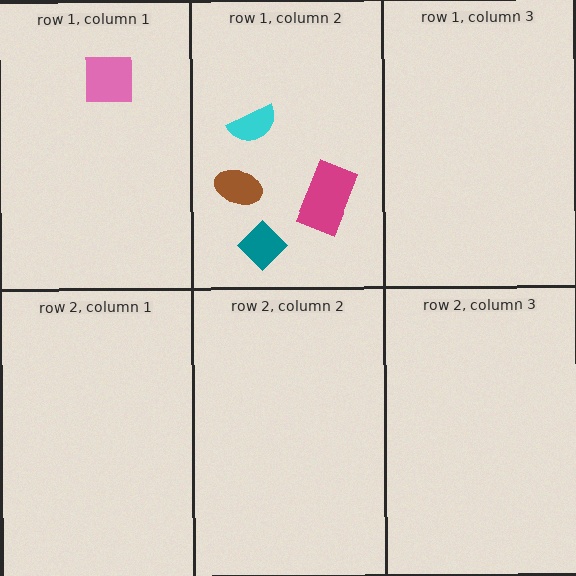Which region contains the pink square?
The row 1, column 1 region.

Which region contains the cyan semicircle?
The row 1, column 2 region.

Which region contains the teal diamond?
The row 1, column 2 region.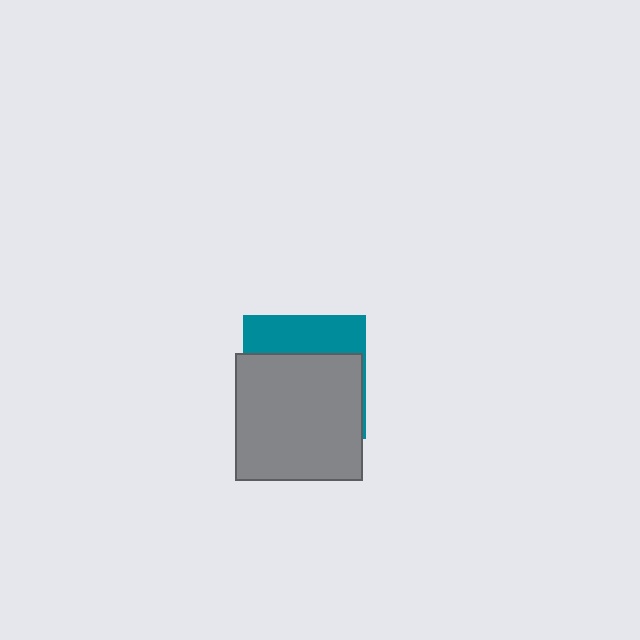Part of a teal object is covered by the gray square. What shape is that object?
It is a square.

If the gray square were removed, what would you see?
You would see the complete teal square.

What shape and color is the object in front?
The object in front is a gray square.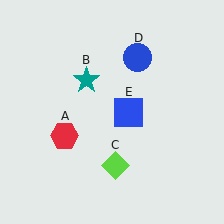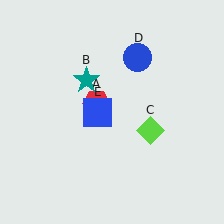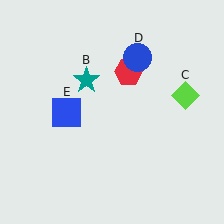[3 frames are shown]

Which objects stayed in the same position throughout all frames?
Teal star (object B) and blue circle (object D) remained stationary.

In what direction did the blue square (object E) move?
The blue square (object E) moved left.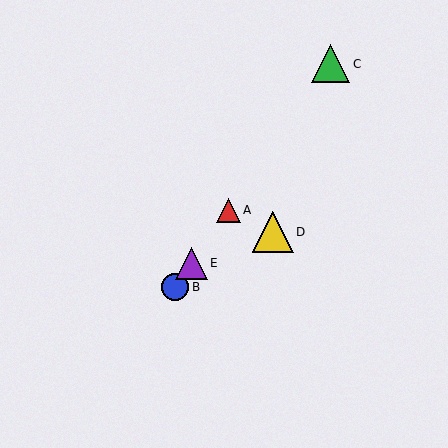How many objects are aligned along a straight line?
4 objects (A, B, C, E) are aligned along a straight line.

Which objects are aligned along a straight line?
Objects A, B, C, E are aligned along a straight line.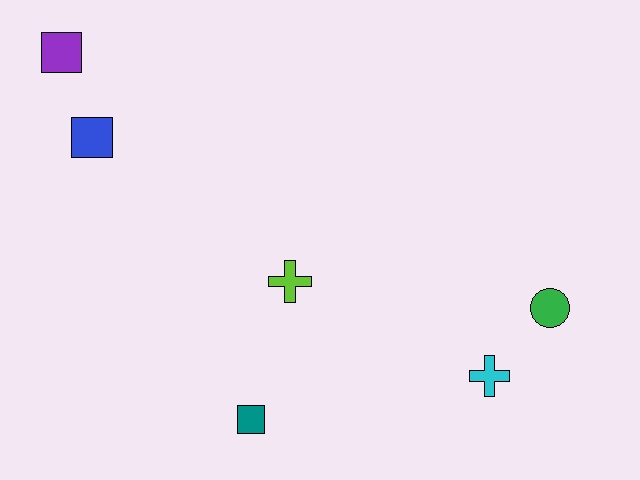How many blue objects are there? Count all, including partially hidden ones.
There is 1 blue object.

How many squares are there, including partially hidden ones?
There are 3 squares.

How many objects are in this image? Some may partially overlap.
There are 6 objects.